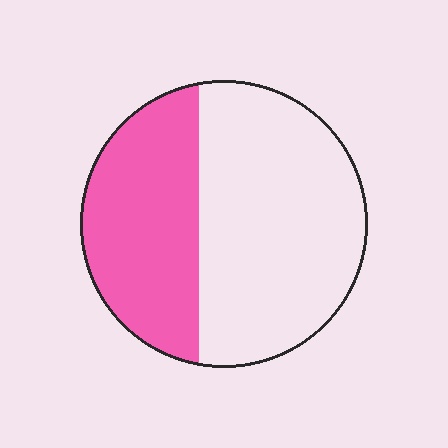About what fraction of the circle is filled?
About two fifths (2/5).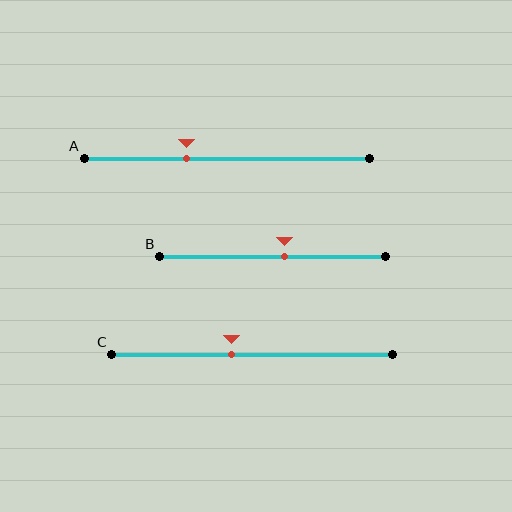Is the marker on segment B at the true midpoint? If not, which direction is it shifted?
No, the marker on segment B is shifted to the right by about 5% of the segment length.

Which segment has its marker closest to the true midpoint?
Segment B has its marker closest to the true midpoint.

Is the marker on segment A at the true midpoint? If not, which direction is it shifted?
No, the marker on segment A is shifted to the left by about 14% of the segment length.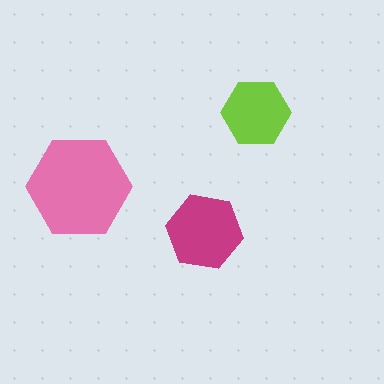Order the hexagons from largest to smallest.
the pink one, the magenta one, the lime one.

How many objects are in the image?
There are 3 objects in the image.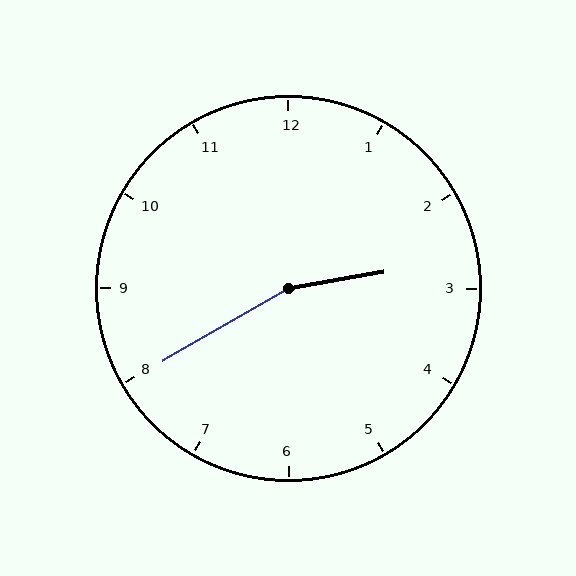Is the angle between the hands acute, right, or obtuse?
It is obtuse.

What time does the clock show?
2:40.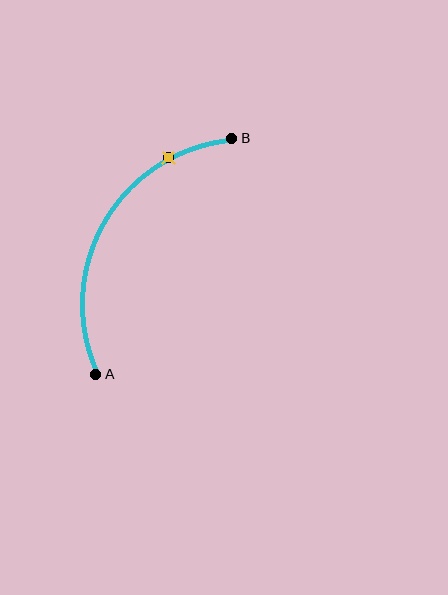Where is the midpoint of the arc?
The arc midpoint is the point on the curve farthest from the straight line joining A and B. It sits to the left of that line.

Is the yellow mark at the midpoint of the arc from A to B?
No. The yellow mark lies on the arc but is closer to endpoint B. The arc midpoint would be at the point on the curve equidistant along the arc from both A and B.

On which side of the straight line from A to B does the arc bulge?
The arc bulges to the left of the straight line connecting A and B.